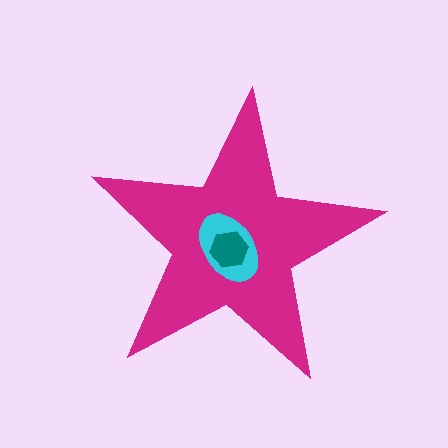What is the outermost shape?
The magenta star.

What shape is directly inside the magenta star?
The cyan ellipse.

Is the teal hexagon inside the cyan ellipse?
Yes.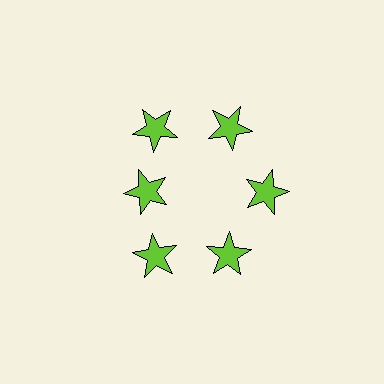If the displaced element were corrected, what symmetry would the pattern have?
It would have 6-fold rotational symmetry — the pattern would map onto itself every 60 degrees.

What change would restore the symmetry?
The symmetry would be restored by moving it outward, back onto the ring so that all 6 stars sit at equal angles and equal distance from the center.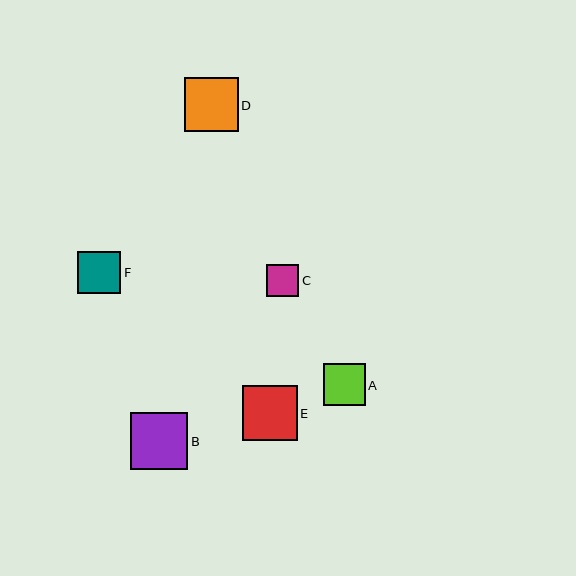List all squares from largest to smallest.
From largest to smallest: B, E, D, F, A, C.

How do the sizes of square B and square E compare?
Square B and square E are approximately the same size.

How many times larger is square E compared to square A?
Square E is approximately 1.3 times the size of square A.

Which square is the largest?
Square B is the largest with a size of approximately 57 pixels.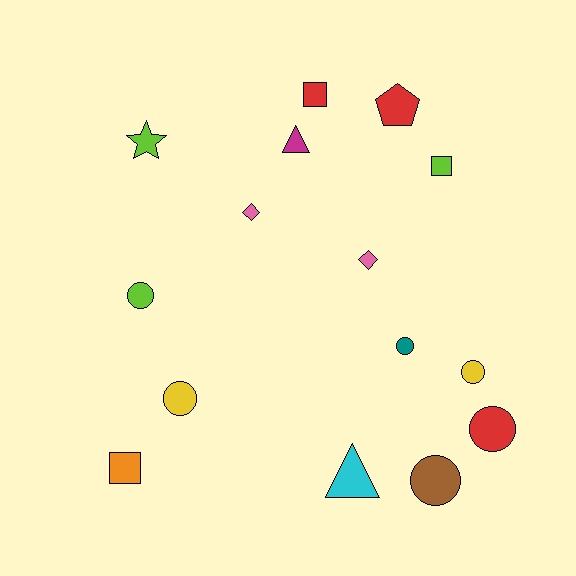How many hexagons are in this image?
There are no hexagons.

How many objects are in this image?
There are 15 objects.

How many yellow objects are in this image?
There are 2 yellow objects.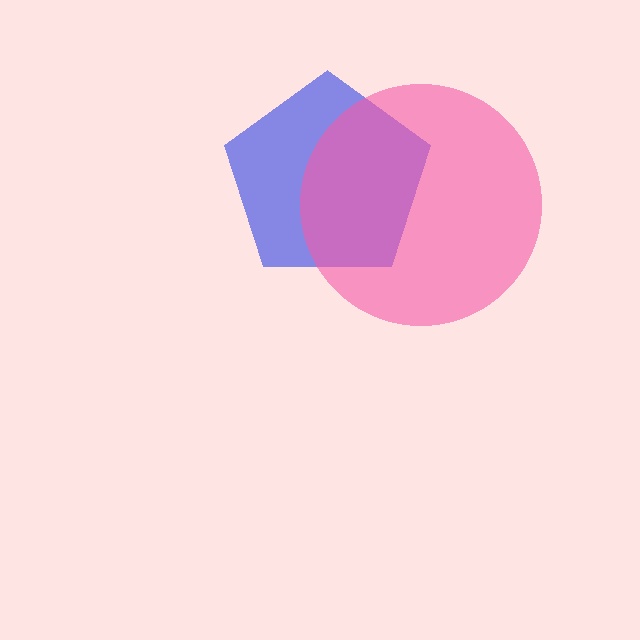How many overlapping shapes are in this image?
There are 2 overlapping shapes in the image.